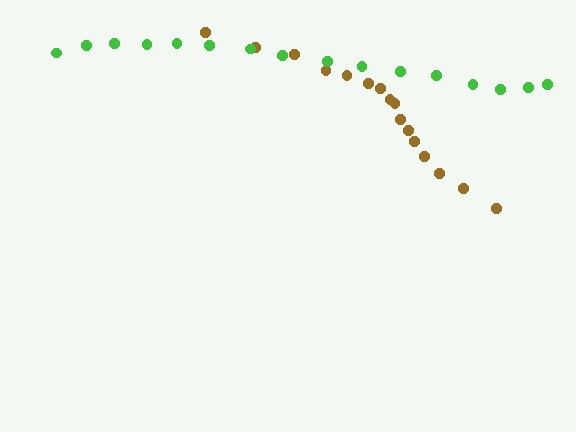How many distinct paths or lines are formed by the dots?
There are 2 distinct paths.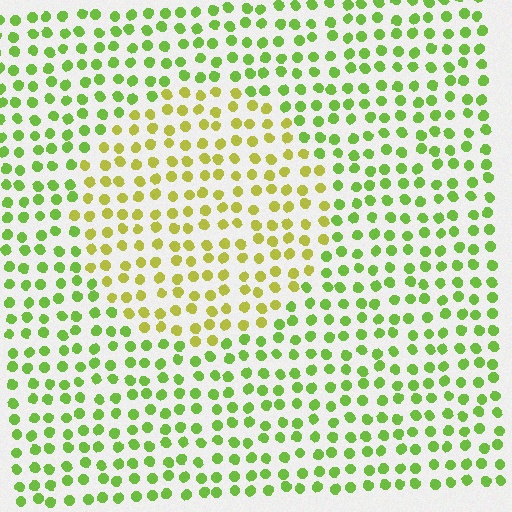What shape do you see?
I see a circle.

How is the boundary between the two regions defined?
The boundary is defined purely by a slight shift in hue (about 34 degrees). Spacing, size, and orientation are identical on both sides.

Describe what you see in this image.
The image is filled with small lime elements in a uniform arrangement. A circle-shaped region is visible where the elements are tinted to a slightly different hue, forming a subtle color boundary.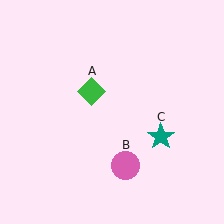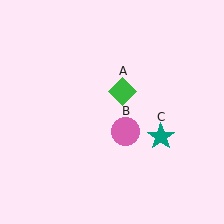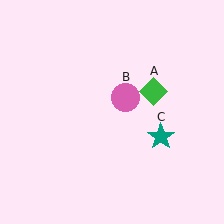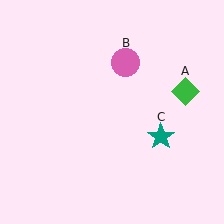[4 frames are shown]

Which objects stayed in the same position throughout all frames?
Teal star (object C) remained stationary.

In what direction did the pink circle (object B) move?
The pink circle (object B) moved up.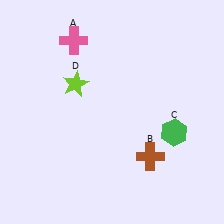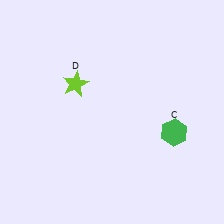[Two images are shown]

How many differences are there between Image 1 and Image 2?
There are 2 differences between the two images.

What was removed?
The brown cross (B), the pink cross (A) were removed in Image 2.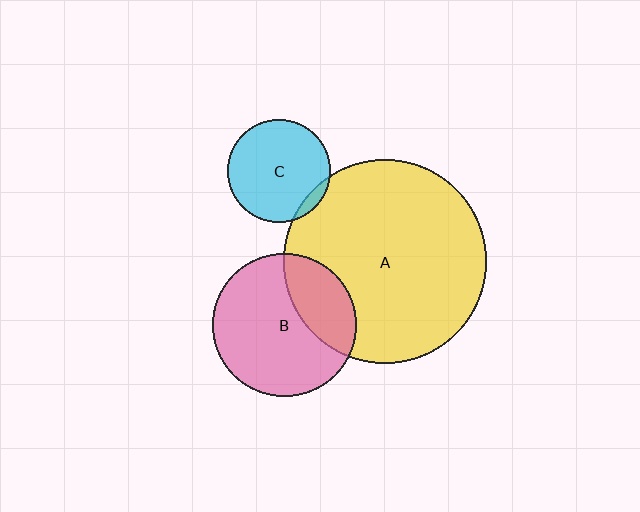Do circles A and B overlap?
Yes.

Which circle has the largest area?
Circle A (yellow).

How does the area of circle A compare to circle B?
Approximately 2.0 times.